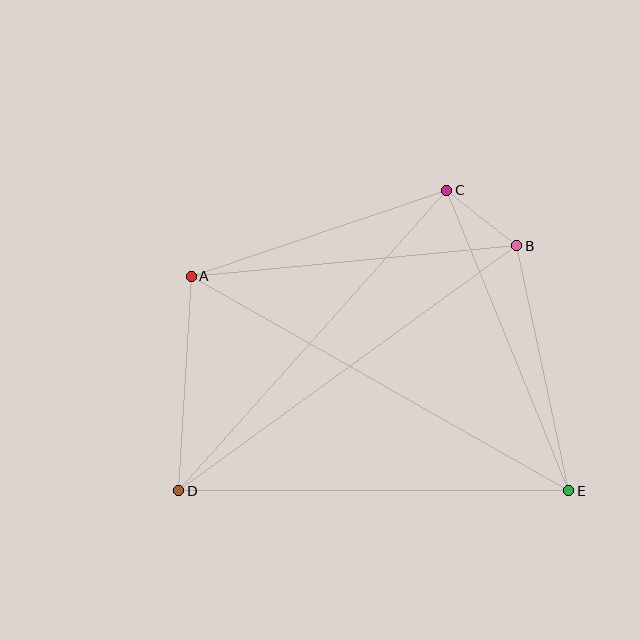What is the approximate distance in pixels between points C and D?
The distance between C and D is approximately 403 pixels.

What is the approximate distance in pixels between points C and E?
The distance between C and E is approximately 325 pixels.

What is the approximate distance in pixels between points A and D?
The distance between A and D is approximately 214 pixels.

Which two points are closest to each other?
Points B and C are closest to each other.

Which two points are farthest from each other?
Points A and E are farthest from each other.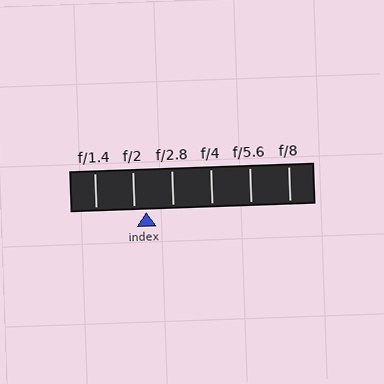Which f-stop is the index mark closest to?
The index mark is closest to f/2.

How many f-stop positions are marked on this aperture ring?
There are 6 f-stop positions marked.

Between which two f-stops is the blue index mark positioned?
The index mark is between f/2 and f/2.8.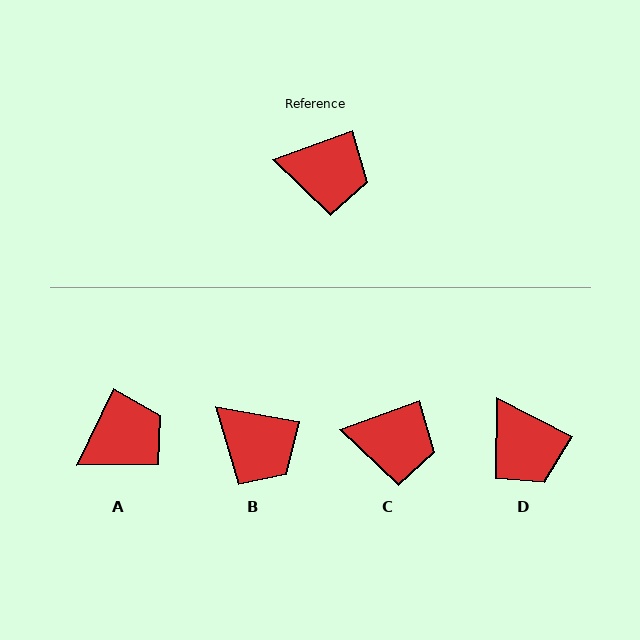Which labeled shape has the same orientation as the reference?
C.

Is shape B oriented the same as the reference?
No, it is off by about 30 degrees.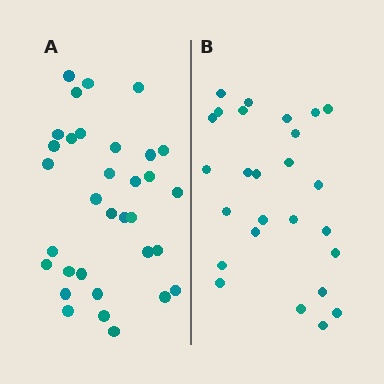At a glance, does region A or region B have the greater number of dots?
Region A (the left region) has more dots.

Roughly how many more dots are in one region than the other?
Region A has roughly 8 or so more dots than region B.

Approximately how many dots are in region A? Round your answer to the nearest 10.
About 30 dots. (The exact count is 33, which rounds to 30.)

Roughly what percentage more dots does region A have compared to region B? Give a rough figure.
About 25% more.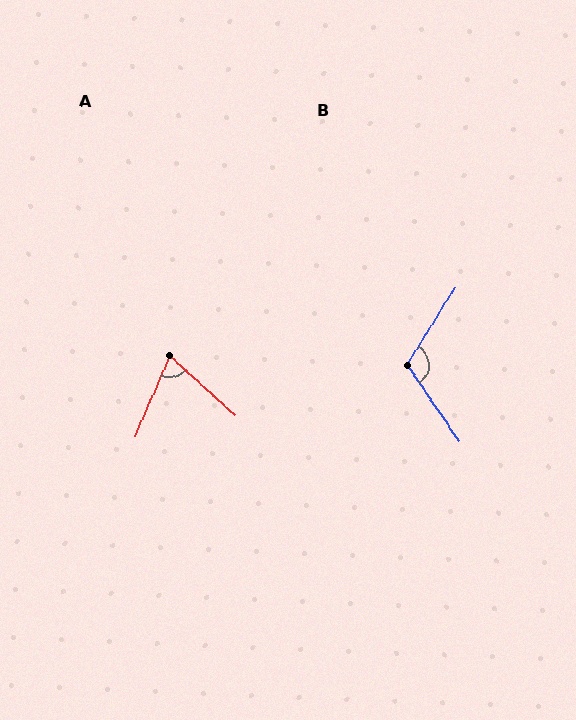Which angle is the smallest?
A, at approximately 71 degrees.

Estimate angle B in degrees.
Approximately 113 degrees.